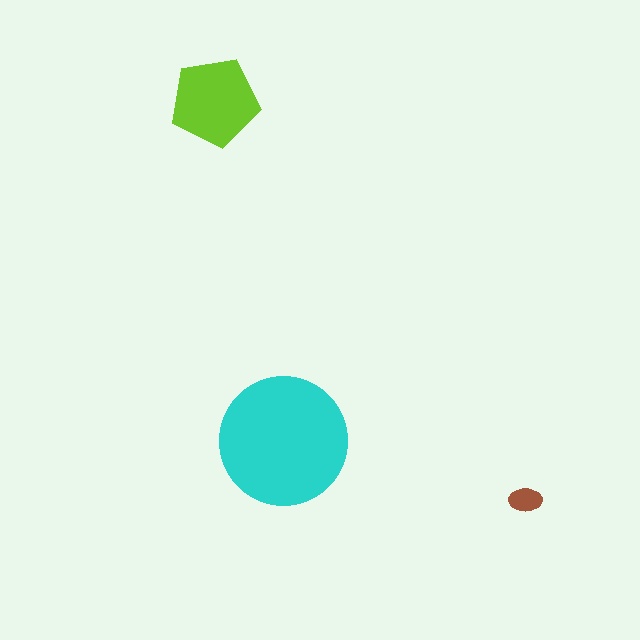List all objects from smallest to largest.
The brown ellipse, the lime pentagon, the cyan circle.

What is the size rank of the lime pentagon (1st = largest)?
2nd.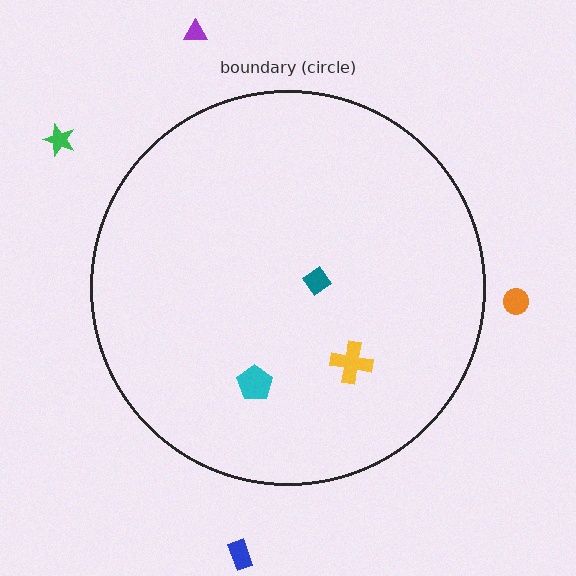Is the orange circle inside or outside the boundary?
Outside.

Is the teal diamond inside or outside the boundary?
Inside.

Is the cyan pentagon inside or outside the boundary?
Inside.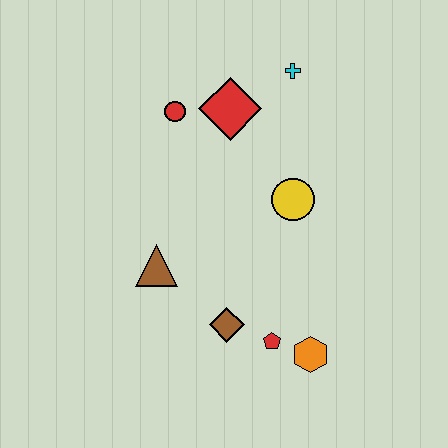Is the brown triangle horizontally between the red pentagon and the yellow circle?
No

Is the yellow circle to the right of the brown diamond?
Yes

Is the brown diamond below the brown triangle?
Yes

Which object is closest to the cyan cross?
The red diamond is closest to the cyan cross.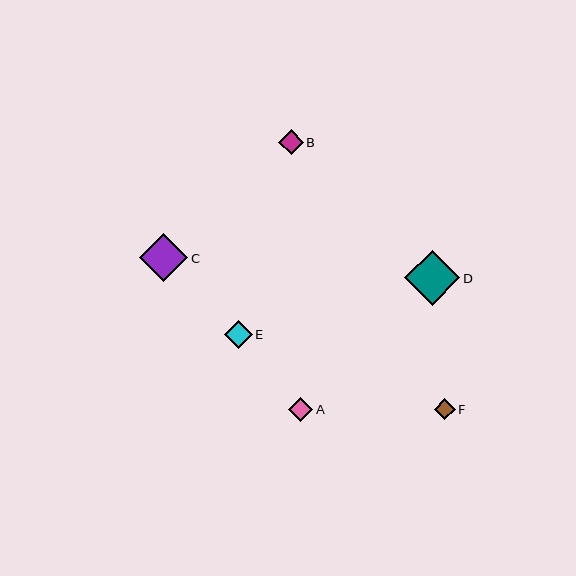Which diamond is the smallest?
Diamond F is the smallest with a size of approximately 21 pixels.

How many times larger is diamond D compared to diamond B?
Diamond D is approximately 2.2 times the size of diamond B.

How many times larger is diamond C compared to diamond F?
Diamond C is approximately 2.3 times the size of diamond F.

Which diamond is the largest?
Diamond D is the largest with a size of approximately 55 pixels.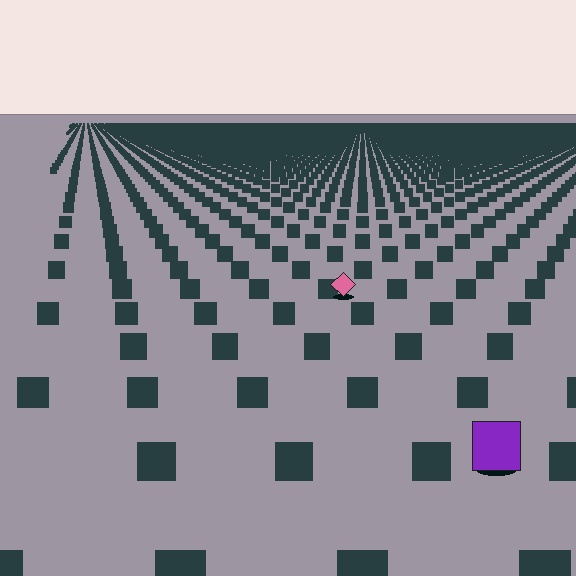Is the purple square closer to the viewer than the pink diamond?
Yes. The purple square is closer — you can tell from the texture gradient: the ground texture is coarser near it.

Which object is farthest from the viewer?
The pink diamond is farthest from the viewer. It appears smaller and the ground texture around it is denser.